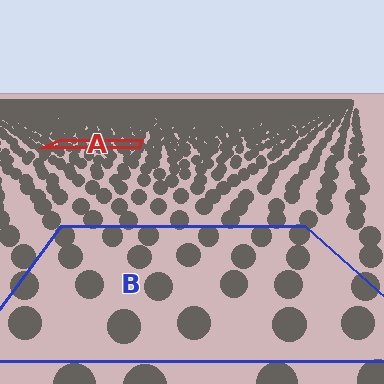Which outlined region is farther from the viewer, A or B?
Region A is farther from the viewer — the texture elements inside it appear smaller and more densely packed.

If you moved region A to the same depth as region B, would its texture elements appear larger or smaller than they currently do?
They would appear larger. At a closer depth, the same texture elements are projected at a bigger on-screen size.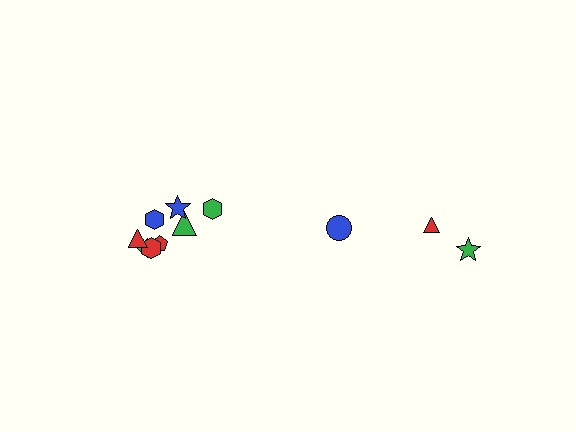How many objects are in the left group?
There are 8 objects.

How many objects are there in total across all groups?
There are 11 objects.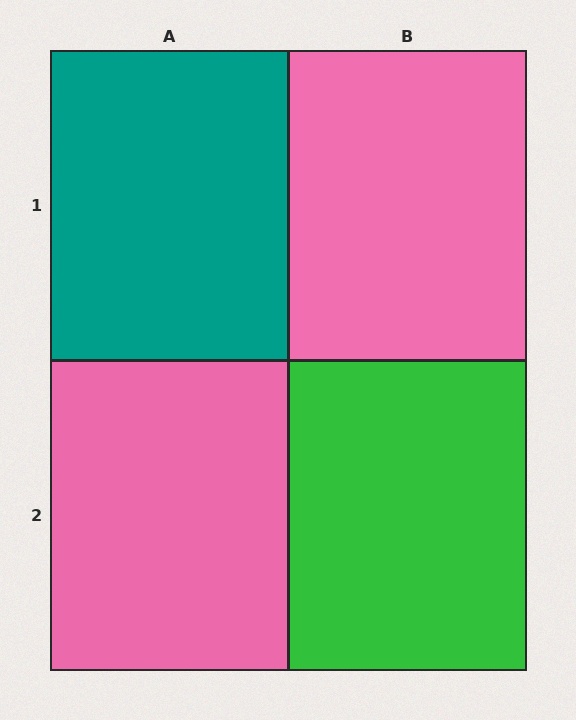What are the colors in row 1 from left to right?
Teal, pink.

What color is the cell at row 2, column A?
Pink.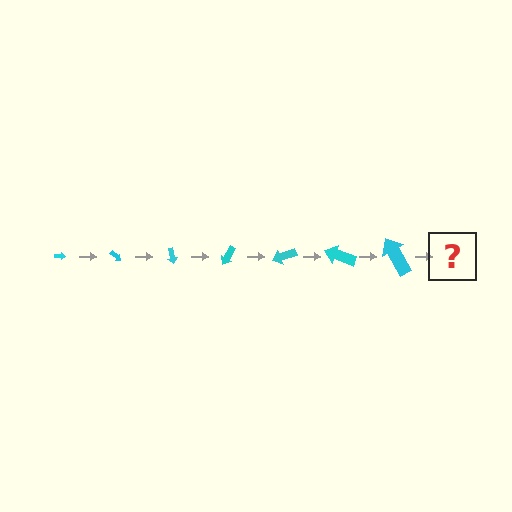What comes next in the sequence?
The next element should be an arrow, larger than the previous one and rotated 280 degrees from the start.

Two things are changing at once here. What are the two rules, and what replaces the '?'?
The two rules are that the arrow grows larger each step and it rotates 40 degrees each step. The '?' should be an arrow, larger than the previous one and rotated 280 degrees from the start.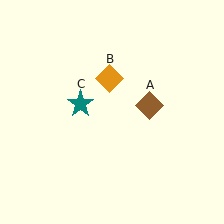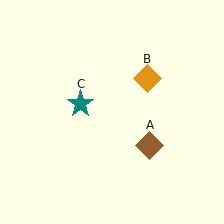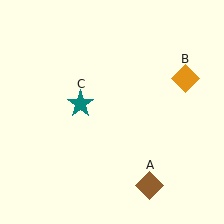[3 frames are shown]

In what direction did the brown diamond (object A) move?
The brown diamond (object A) moved down.